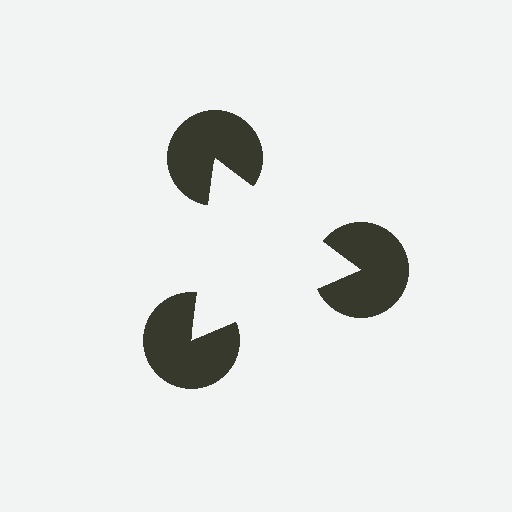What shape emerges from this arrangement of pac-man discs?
An illusory triangle — its edges are inferred from the aligned wedge cuts in the pac-man discs, not physically drawn.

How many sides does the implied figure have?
3 sides.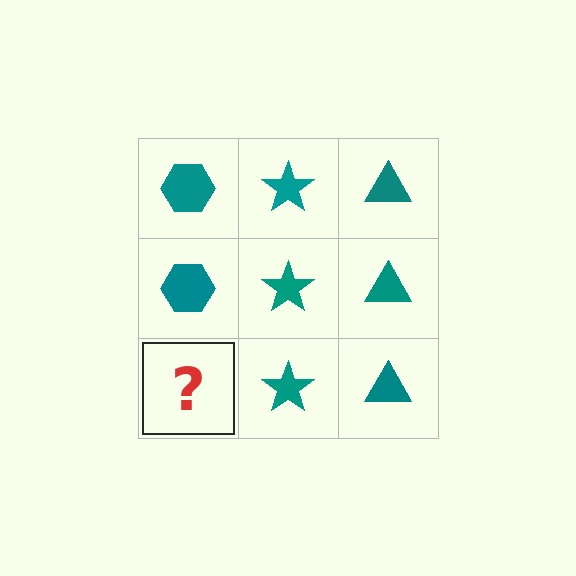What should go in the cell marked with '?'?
The missing cell should contain a teal hexagon.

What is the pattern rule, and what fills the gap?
The rule is that each column has a consistent shape. The gap should be filled with a teal hexagon.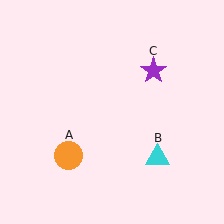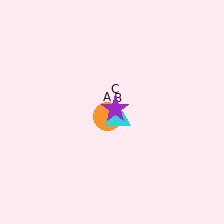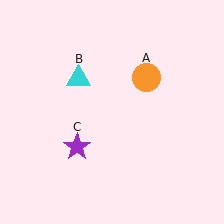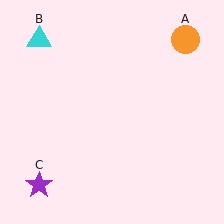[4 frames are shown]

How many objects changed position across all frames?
3 objects changed position: orange circle (object A), cyan triangle (object B), purple star (object C).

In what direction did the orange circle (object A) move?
The orange circle (object A) moved up and to the right.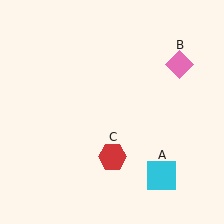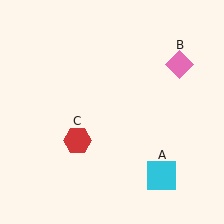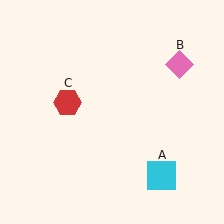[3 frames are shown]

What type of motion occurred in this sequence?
The red hexagon (object C) rotated clockwise around the center of the scene.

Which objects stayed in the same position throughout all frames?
Cyan square (object A) and pink diamond (object B) remained stationary.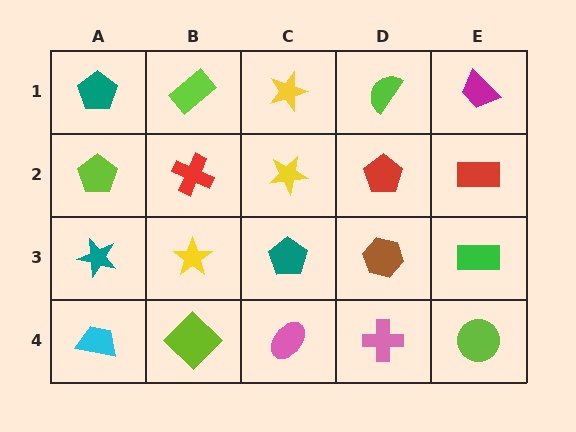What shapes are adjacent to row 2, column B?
A lime rectangle (row 1, column B), a yellow star (row 3, column B), a lime pentagon (row 2, column A), a yellow star (row 2, column C).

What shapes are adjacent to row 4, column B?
A yellow star (row 3, column B), a cyan trapezoid (row 4, column A), a pink ellipse (row 4, column C).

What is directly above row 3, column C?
A yellow star.